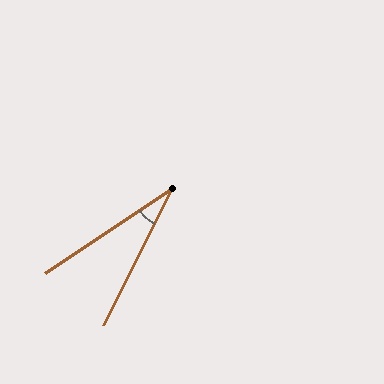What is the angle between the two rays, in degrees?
Approximately 30 degrees.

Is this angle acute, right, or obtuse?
It is acute.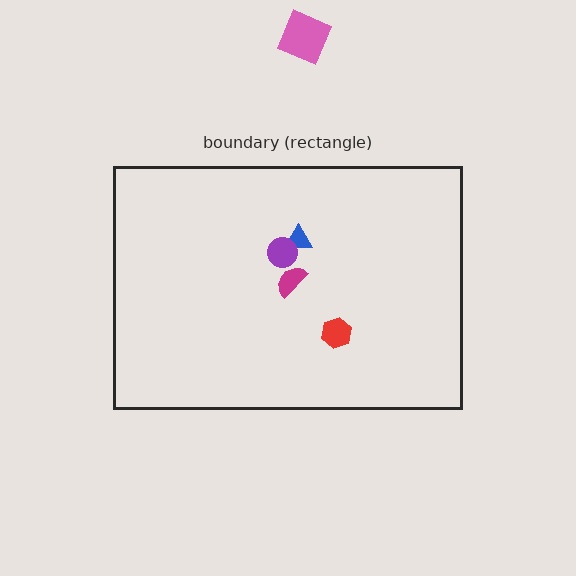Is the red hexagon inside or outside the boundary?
Inside.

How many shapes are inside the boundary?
4 inside, 1 outside.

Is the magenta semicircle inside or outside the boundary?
Inside.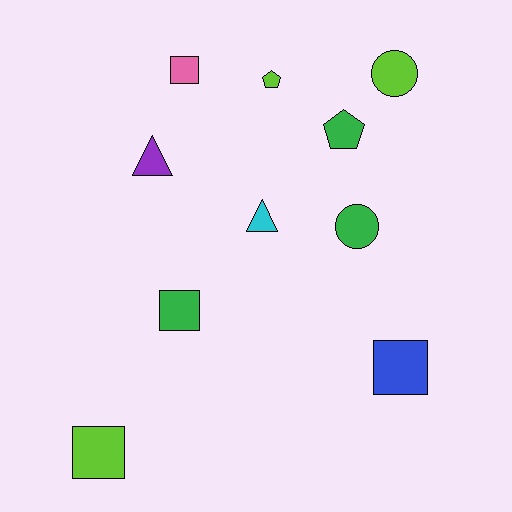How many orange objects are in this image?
There are no orange objects.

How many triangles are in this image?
There are 2 triangles.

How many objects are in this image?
There are 10 objects.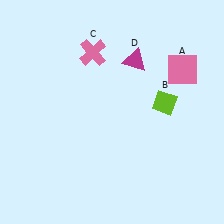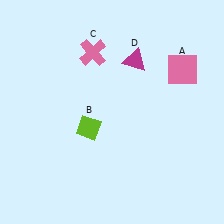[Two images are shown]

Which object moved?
The lime diamond (B) moved left.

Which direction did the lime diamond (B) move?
The lime diamond (B) moved left.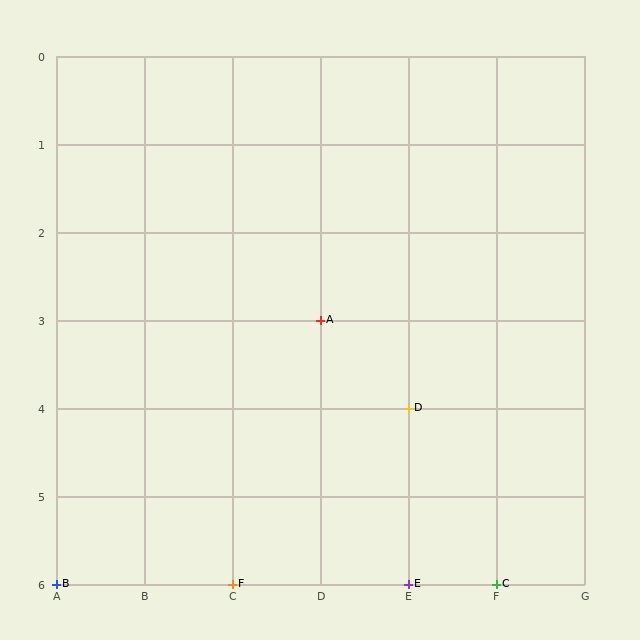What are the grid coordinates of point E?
Point E is at grid coordinates (E, 6).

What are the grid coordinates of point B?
Point B is at grid coordinates (A, 6).